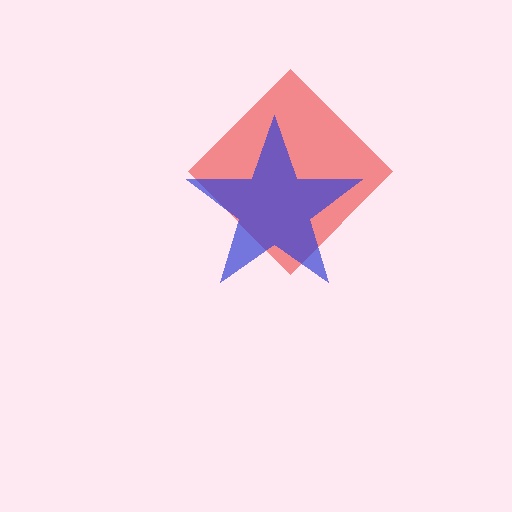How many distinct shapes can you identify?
There are 2 distinct shapes: a red diamond, a blue star.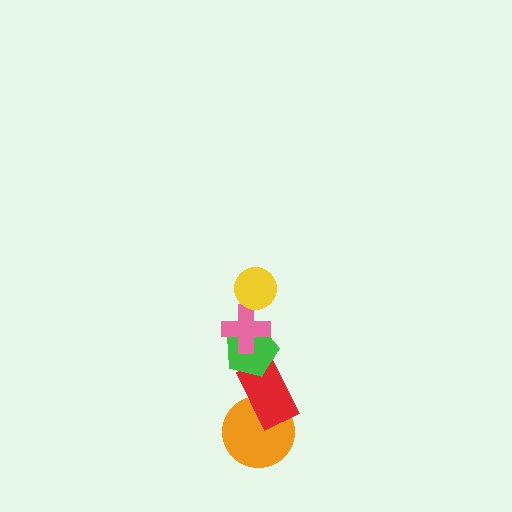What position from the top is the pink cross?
The pink cross is 2nd from the top.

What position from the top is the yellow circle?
The yellow circle is 1st from the top.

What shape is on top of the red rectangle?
The green pentagon is on top of the red rectangle.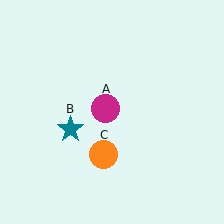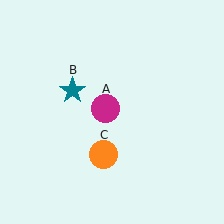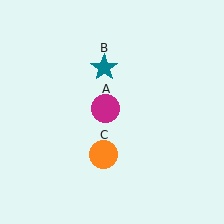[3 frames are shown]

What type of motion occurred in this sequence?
The teal star (object B) rotated clockwise around the center of the scene.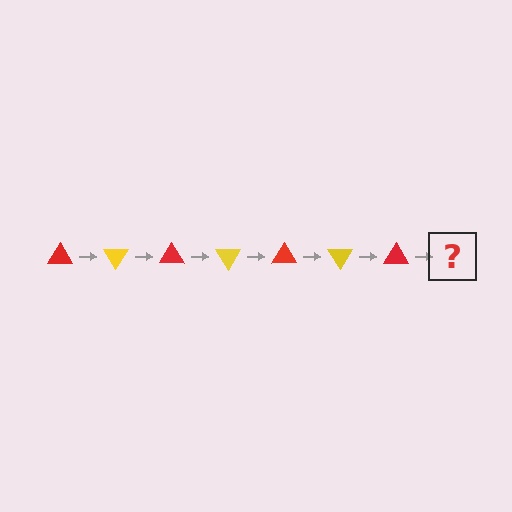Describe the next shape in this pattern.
It should be a yellow triangle, rotated 420 degrees from the start.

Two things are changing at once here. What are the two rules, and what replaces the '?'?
The two rules are that it rotates 60 degrees each step and the color cycles through red and yellow. The '?' should be a yellow triangle, rotated 420 degrees from the start.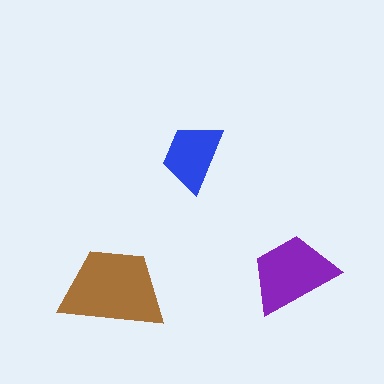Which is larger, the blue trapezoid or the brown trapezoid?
The brown one.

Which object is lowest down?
The brown trapezoid is bottommost.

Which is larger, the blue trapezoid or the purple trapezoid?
The purple one.